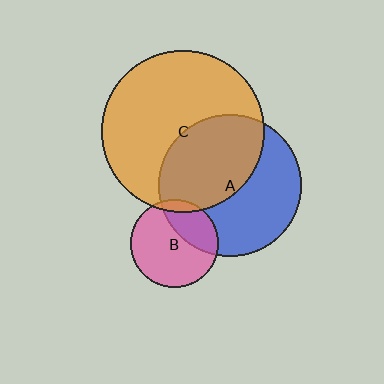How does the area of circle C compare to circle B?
Approximately 3.4 times.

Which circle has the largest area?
Circle C (orange).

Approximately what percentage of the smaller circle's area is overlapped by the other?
Approximately 50%.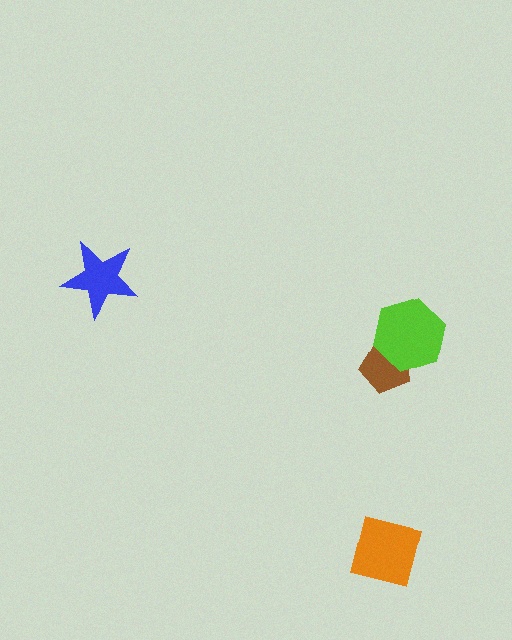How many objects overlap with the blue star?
0 objects overlap with the blue star.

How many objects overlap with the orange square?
0 objects overlap with the orange square.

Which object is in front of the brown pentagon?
The lime hexagon is in front of the brown pentagon.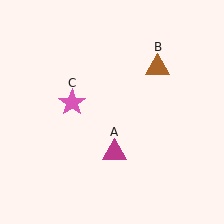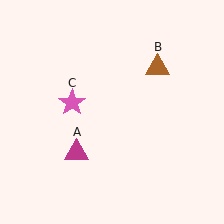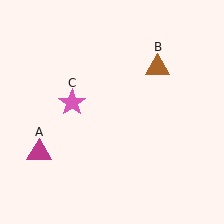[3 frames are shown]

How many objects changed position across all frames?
1 object changed position: magenta triangle (object A).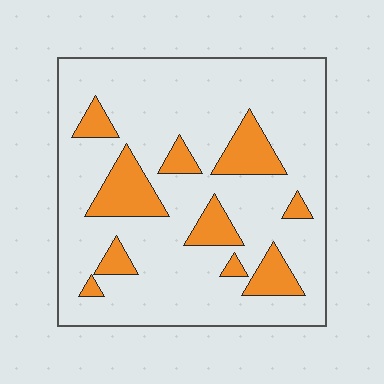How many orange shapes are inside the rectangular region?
10.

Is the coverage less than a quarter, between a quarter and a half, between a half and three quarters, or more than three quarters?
Less than a quarter.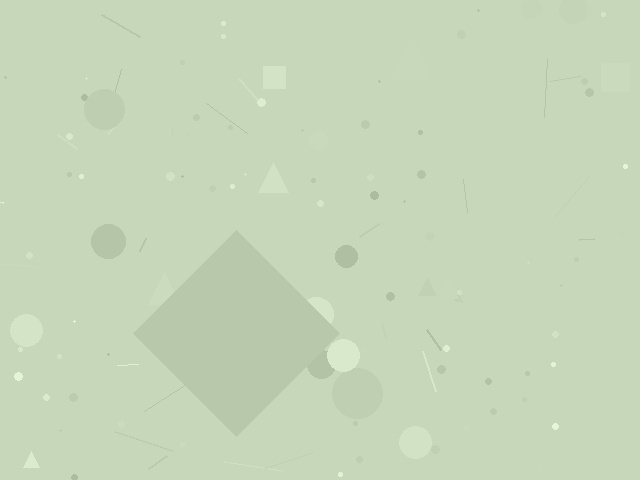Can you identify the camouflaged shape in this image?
The camouflaged shape is a diamond.